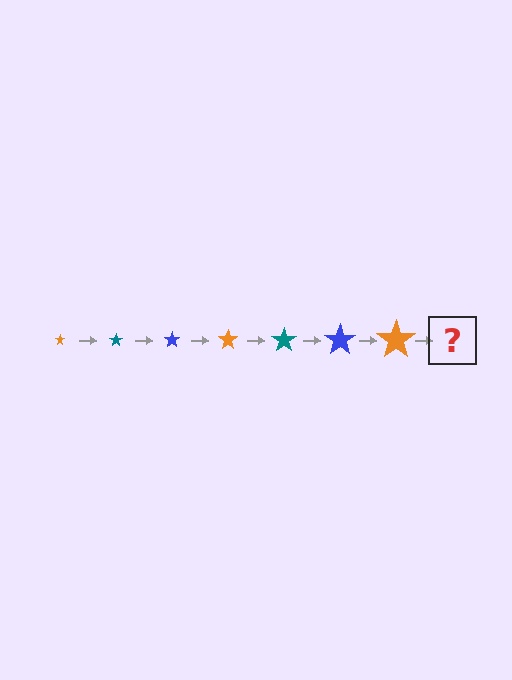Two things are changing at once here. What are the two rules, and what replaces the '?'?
The two rules are that the star grows larger each step and the color cycles through orange, teal, and blue. The '?' should be a teal star, larger than the previous one.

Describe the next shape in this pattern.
It should be a teal star, larger than the previous one.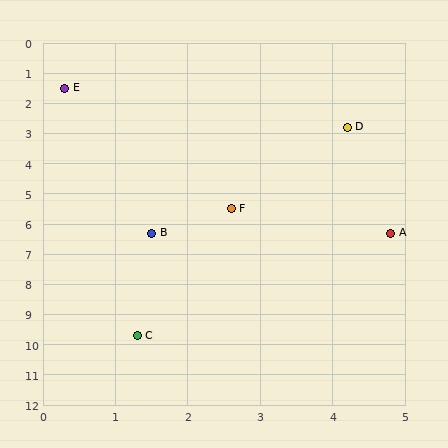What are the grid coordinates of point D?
Point D is at approximately (4.2, 2.8).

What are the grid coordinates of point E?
Point E is at approximately (0.3, 1.5).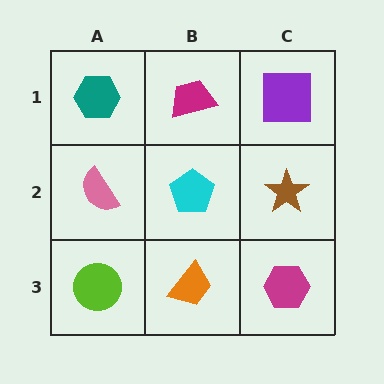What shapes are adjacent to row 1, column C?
A brown star (row 2, column C), a magenta trapezoid (row 1, column B).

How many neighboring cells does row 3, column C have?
2.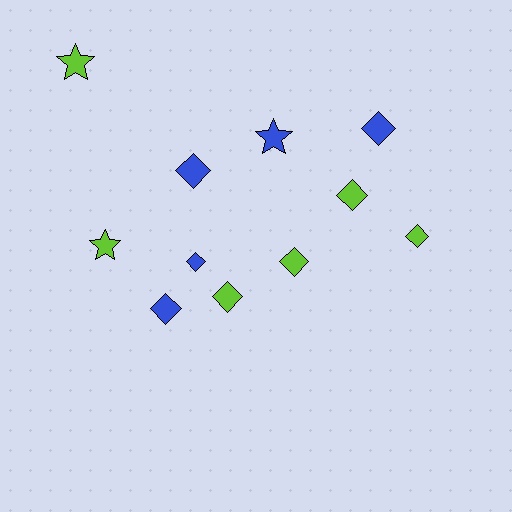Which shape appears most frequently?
Diamond, with 8 objects.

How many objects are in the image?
There are 11 objects.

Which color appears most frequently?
Lime, with 6 objects.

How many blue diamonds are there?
There are 4 blue diamonds.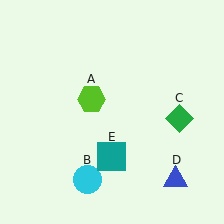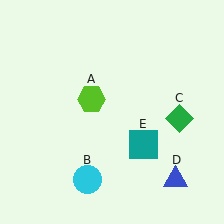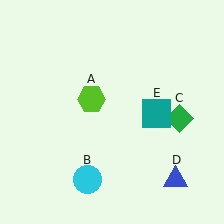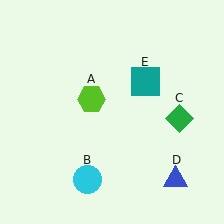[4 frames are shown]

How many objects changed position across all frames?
1 object changed position: teal square (object E).